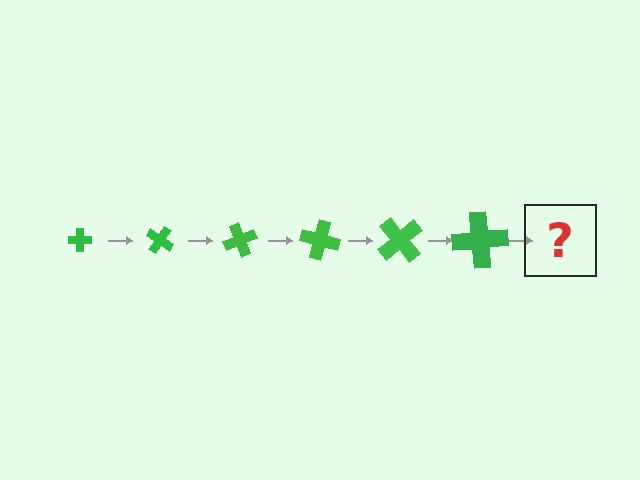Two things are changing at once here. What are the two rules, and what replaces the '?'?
The two rules are that the cross grows larger each step and it rotates 35 degrees each step. The '?' should be a cross, larger than the previous one and rotated 210 degrees from the start.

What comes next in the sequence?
The next element should be a cross, larger than the previous one and rotated 210 degrees from the start.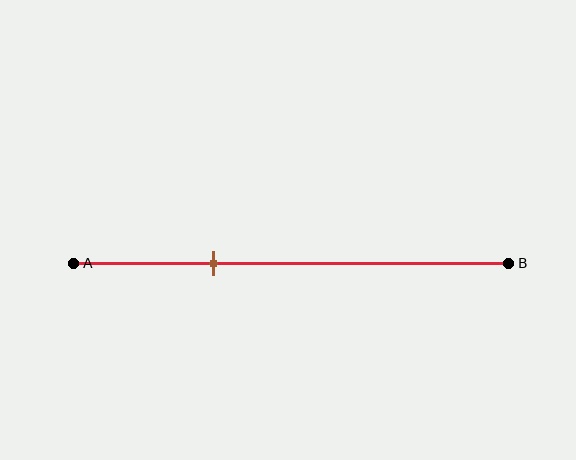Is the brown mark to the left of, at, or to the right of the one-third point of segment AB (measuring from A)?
The brown mark is approximately at the one-third point of segment AB.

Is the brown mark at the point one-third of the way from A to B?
Yes, the mark is approximately at the one-third point.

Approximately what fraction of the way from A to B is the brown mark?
The brown mark is approximately 30% of the way from A to B.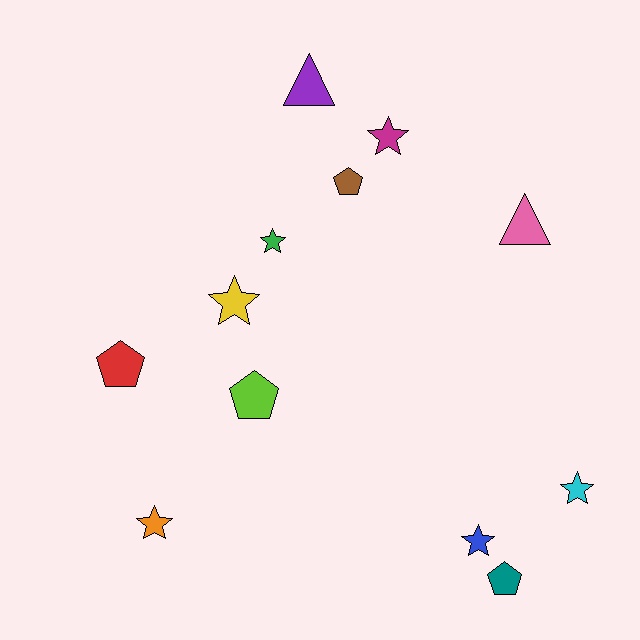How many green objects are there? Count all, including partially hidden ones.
There is 1 green object.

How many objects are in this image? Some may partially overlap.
There are 12 objects.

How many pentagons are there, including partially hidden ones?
There are 4 pentagons.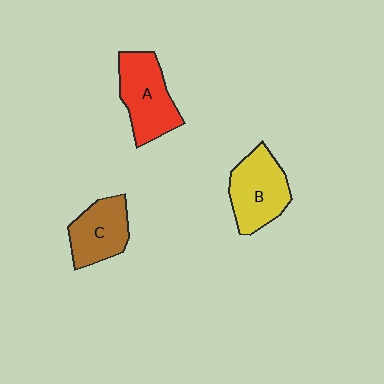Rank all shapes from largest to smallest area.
From largest to smallest: A (red), B (yellow), C (brown).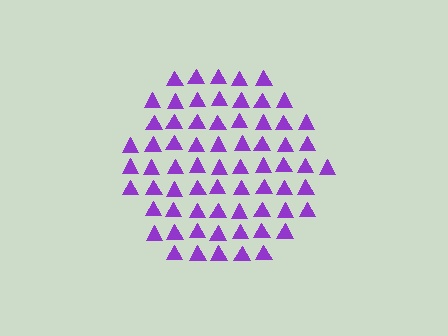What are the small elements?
The small elements are triangles.